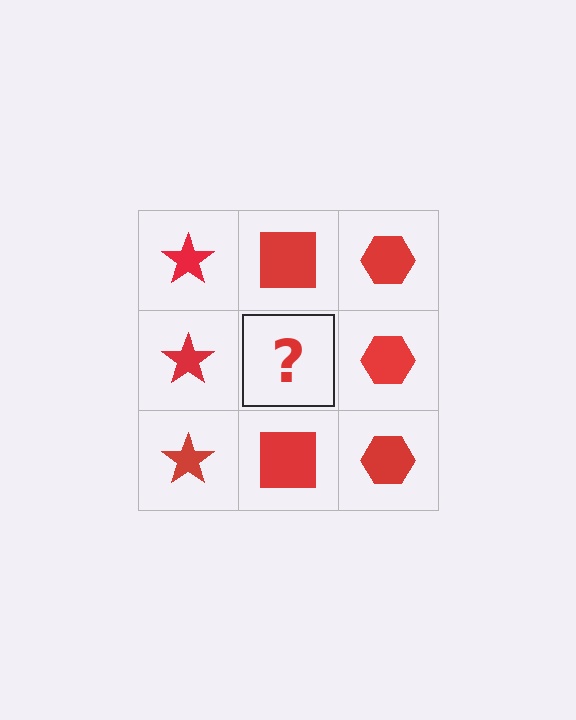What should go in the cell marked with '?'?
The missing cell should contain a red square.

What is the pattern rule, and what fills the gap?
The rule is that each column has a consistent shape. The gap should be filled with a red square.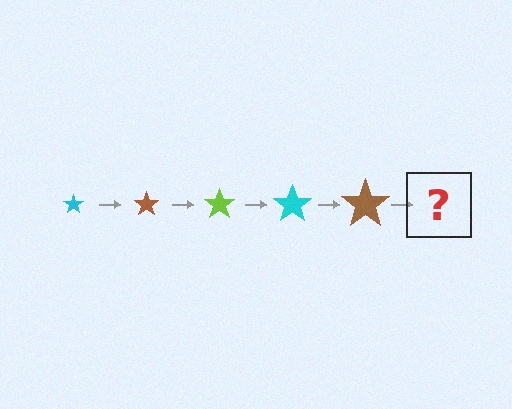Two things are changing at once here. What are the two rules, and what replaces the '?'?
The two rules are that the star grows larger each step and the color cycles through cyan, brown, and lime. The '?' should be a lime star, larger than the previous one.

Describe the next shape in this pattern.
It should be a lime star, larger than the previous one.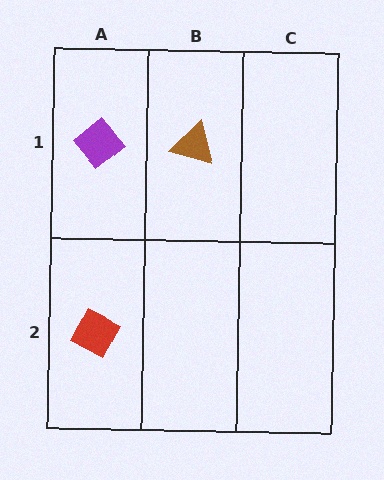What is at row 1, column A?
A purple diamond.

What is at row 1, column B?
A brown triangle.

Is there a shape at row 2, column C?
No, that cell is empty.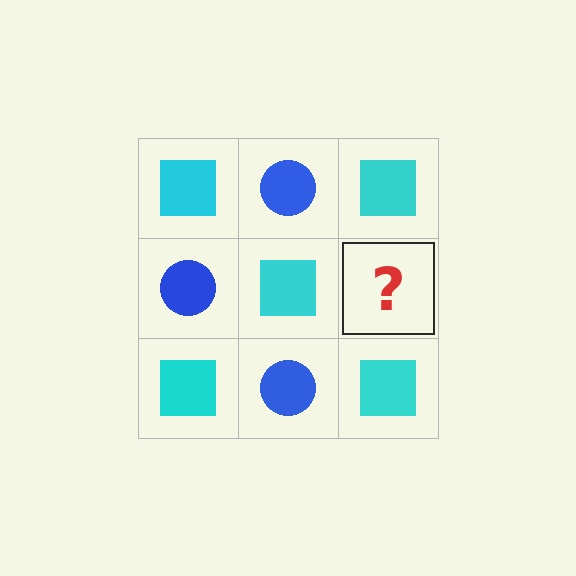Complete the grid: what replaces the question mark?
The question mark should be replaced with a blue circle.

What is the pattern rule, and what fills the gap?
The rule is that it alternates cyan square and blue circle in a checkerboard pattern. The gap should be filled with a blue circle.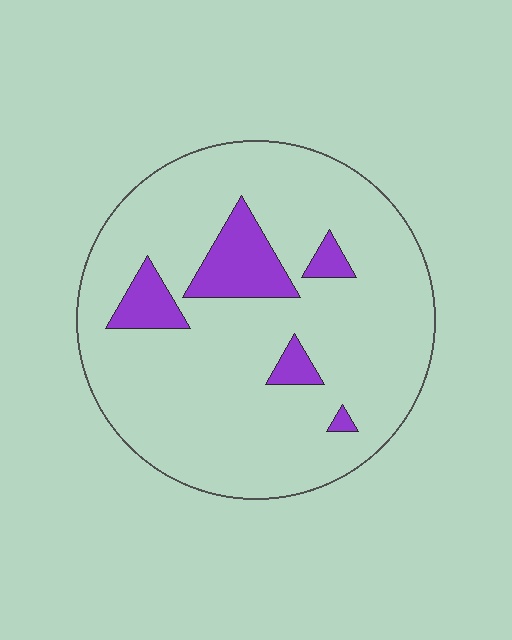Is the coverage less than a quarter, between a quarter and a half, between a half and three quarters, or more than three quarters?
Less than a quarter.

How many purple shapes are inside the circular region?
5.